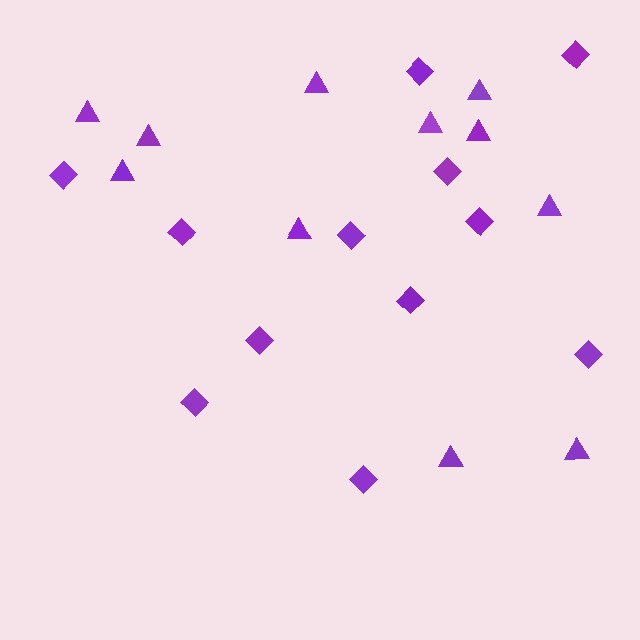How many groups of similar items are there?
There are 2 groups: one group of triangles (11) and one group of diamonds (12).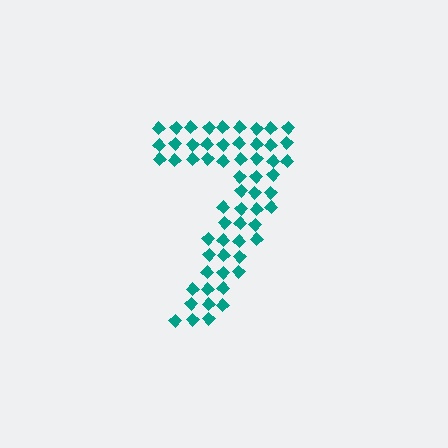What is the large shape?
The large shape is the digit 7.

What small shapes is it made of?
It is made of small diamonds.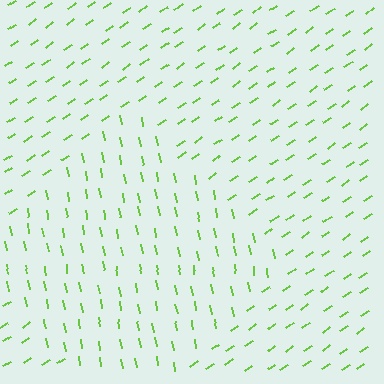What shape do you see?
I see a diamond.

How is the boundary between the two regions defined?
The boundary is defined purely by a change in line orientation (approximately 65 degrees difference). All lines are the same color and thickness.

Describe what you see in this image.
The image is filled with small lime line segments. A diamond region in the image has lines oriented differently from the surrounding lines, creating a visible texture boundary.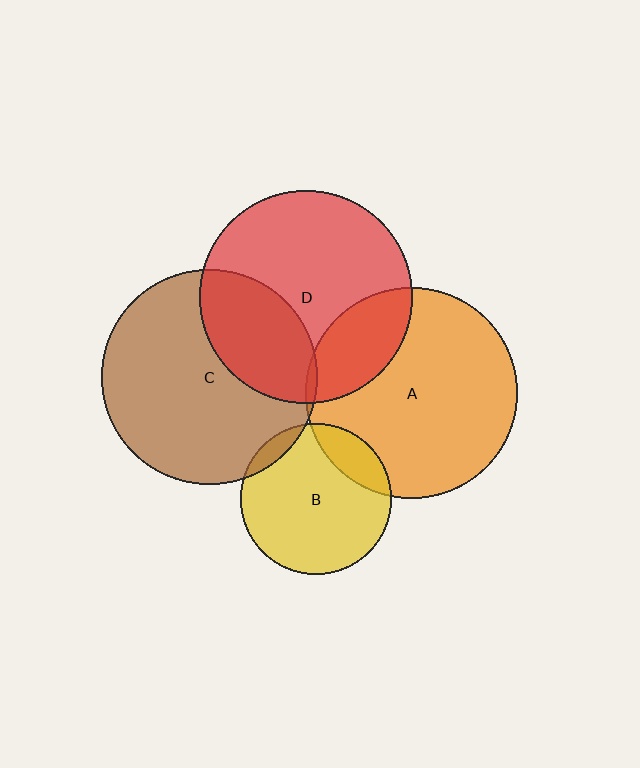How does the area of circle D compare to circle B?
Approximately 2.0 times.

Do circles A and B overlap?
Yes.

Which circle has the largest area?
Circle C (brown).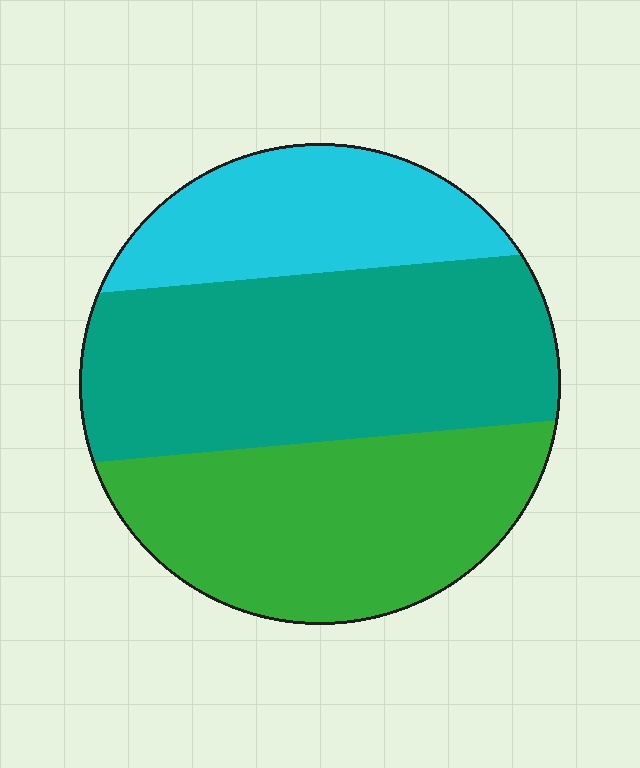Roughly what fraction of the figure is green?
Green takes up about one third (1/3) of the figure.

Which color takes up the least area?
Cyan, at roughly 20%.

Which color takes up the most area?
Teal, at roughly 45%.